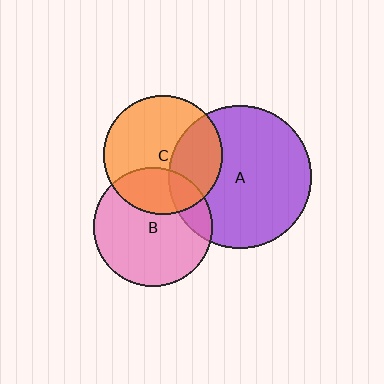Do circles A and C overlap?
Yes.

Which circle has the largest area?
Circle A (purple).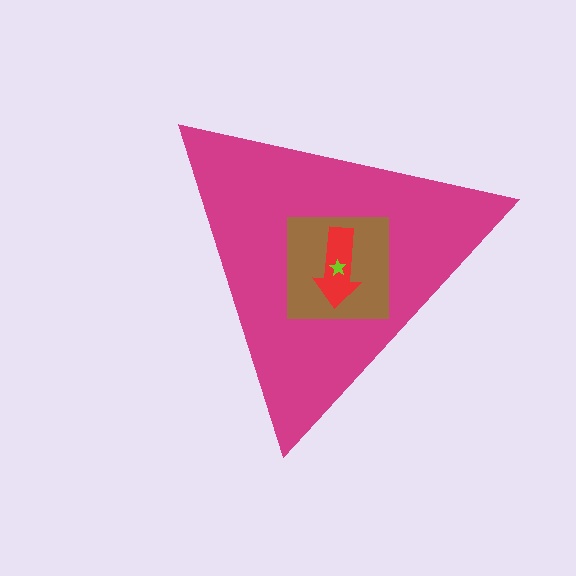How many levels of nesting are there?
4.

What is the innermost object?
The lime star.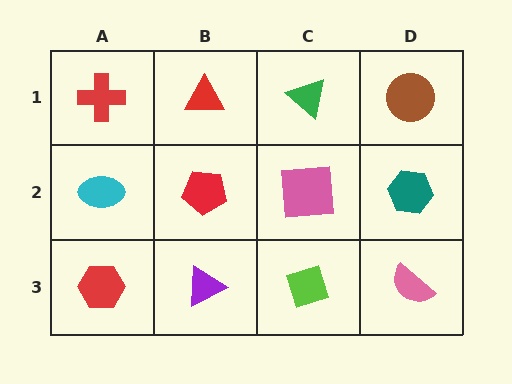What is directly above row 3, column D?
A teal hexagon.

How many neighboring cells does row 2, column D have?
3.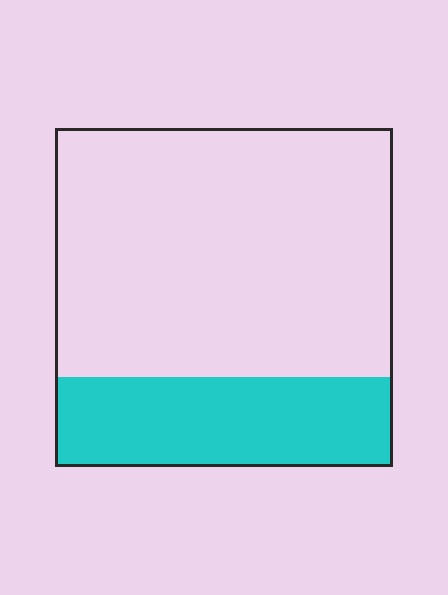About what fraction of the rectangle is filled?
About one quarter (1/4).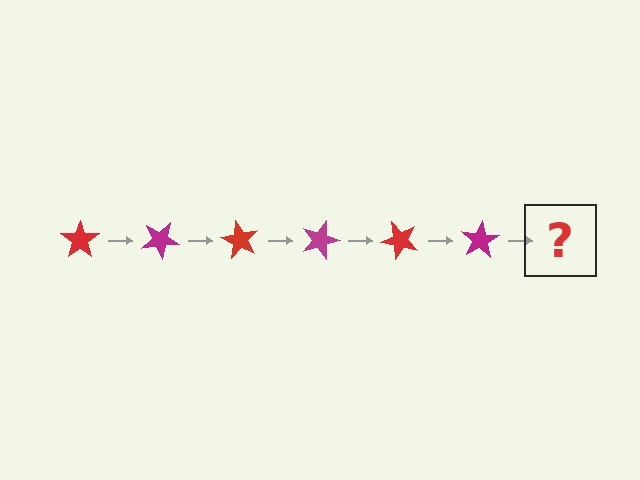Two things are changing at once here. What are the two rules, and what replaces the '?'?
The two rules are that it rotates 30 degrees each step and the color cycles through red and magenta. The '?' should be a red star, rotated 180 degrees from the start.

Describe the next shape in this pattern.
It should be a red star, rotated 180 degrees from the start.